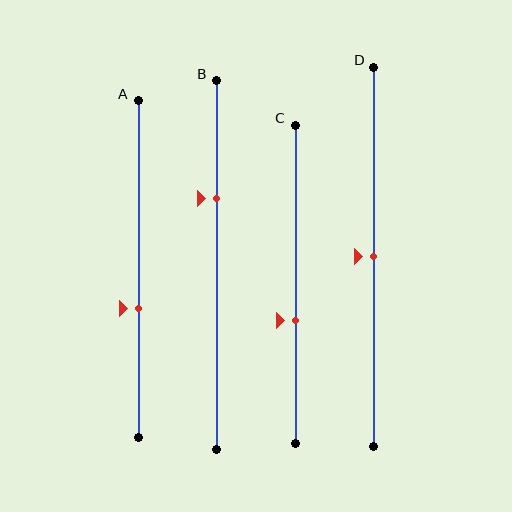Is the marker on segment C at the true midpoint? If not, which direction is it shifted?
No, the marker on segment C is shifted downward by about 11% of the segment length.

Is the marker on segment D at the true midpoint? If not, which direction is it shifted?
Yes, the marker on segment D is at the true midpoint.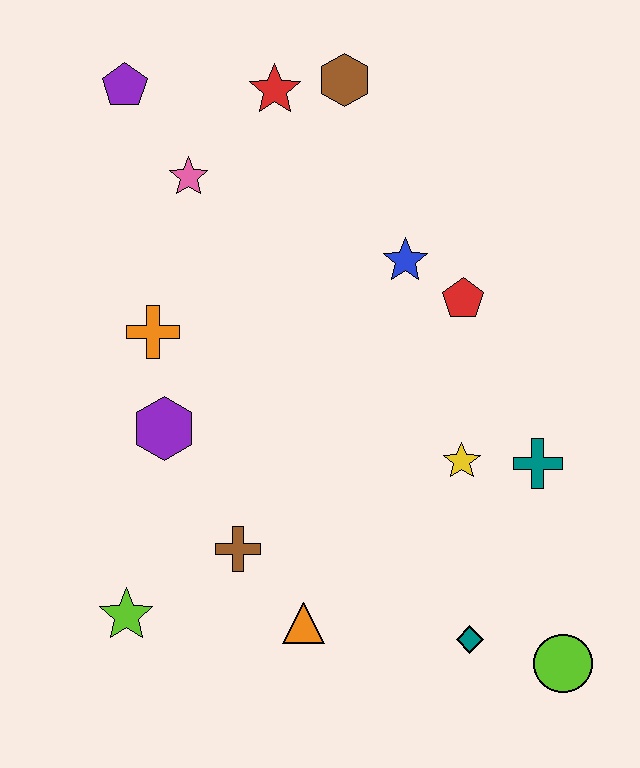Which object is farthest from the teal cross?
The purple pentagon is farthest from the teal cross.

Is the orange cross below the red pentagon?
Yes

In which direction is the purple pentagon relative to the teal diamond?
The purple pentagon is above the teal diamond.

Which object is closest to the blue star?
The red pentagon is closest to the blue star.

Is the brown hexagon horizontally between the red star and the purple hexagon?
No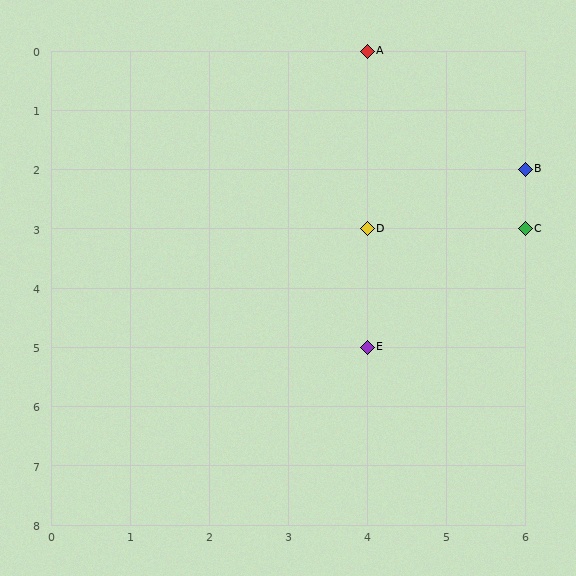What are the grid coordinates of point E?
Point E is at grid coordinates (4, 5).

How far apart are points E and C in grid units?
Points E and C are 2 columns and 2 rows apart (about 2.8 grid units diagonally).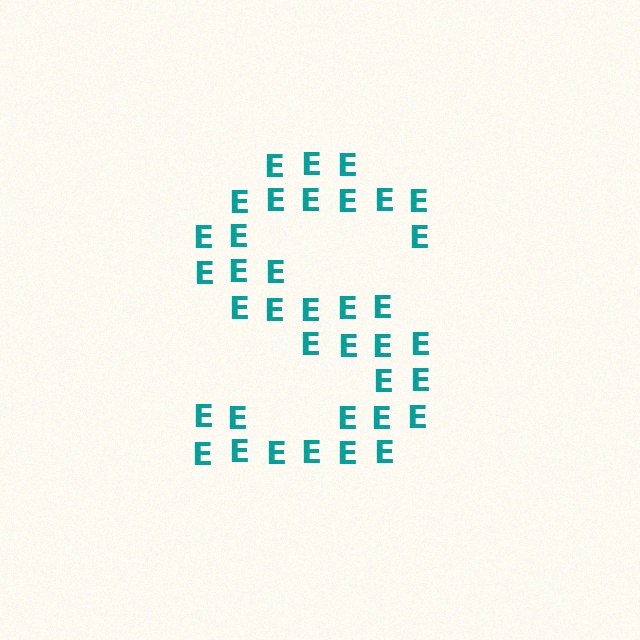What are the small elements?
The small elements are letter E's.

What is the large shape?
The large shape is the letter S.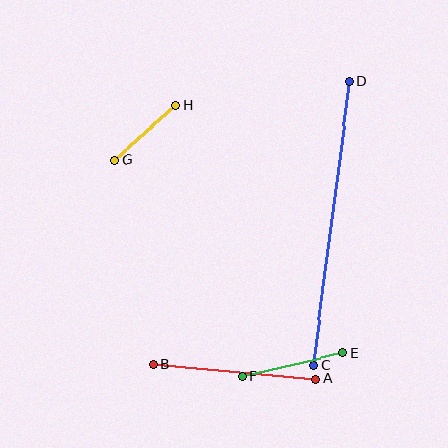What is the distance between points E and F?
The distance is approximately 103 pixels.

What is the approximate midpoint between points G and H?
The midpoint is at approximately (145, 133) pixels.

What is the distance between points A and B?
The distance is approximately 163 pixels.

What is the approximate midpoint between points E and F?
The midpoint is at approximately (292, 365) pixels.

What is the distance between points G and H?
The distance is approximately 82 pixels.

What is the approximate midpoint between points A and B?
The midpoint is at approximately (234, 372) pixels.